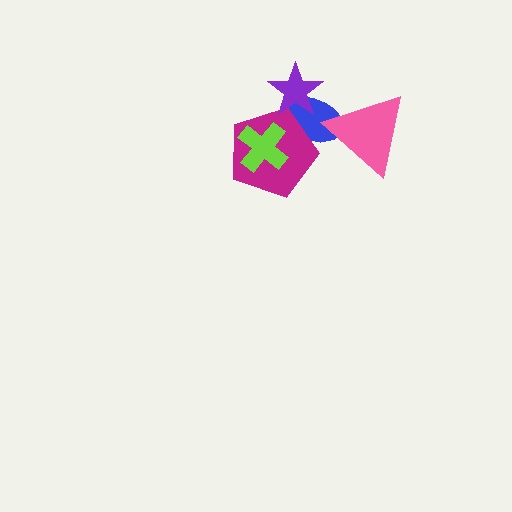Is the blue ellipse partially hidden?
Yes, it is partially covered by another shape.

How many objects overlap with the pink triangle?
1 object overlaps with the pink triangle.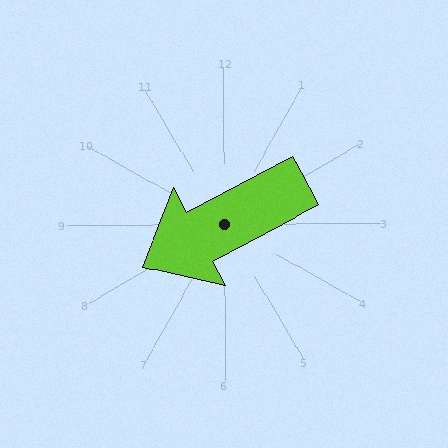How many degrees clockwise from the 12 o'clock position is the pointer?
Approximately 242 degrees.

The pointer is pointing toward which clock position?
Roughly 8 o'clock.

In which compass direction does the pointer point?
Southwest.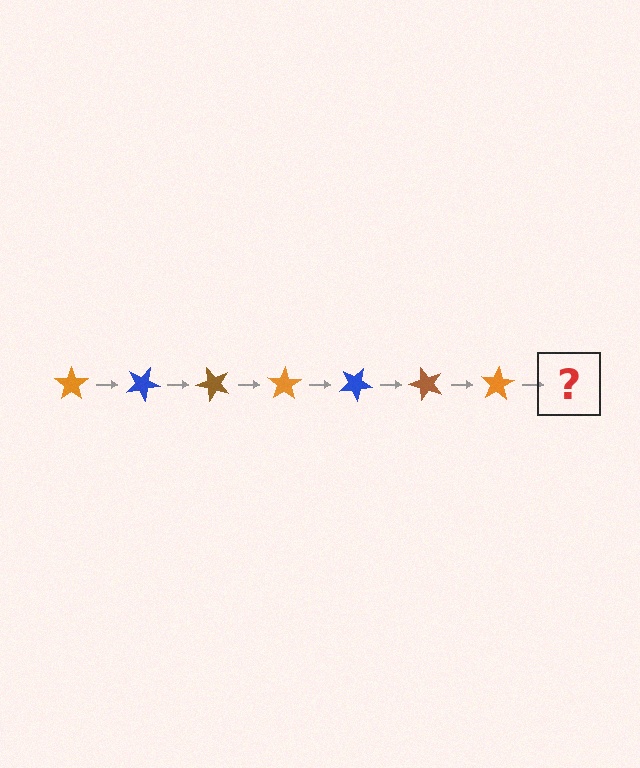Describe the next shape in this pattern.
It should be a blue star, rotated 175 degrees from the start.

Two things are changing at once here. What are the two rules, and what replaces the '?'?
The two rules are that it rotates 25 degrees each step and the color cycles through orange, blue, and brown. The '?' should be a blue star, rotated 175 degrees from the start.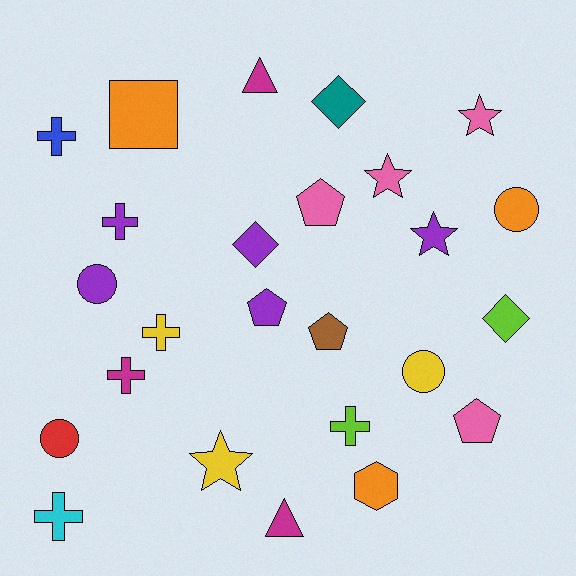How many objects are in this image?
There are 25 objects.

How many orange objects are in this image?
There are 3 orange objects.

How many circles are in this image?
There are 4 circles.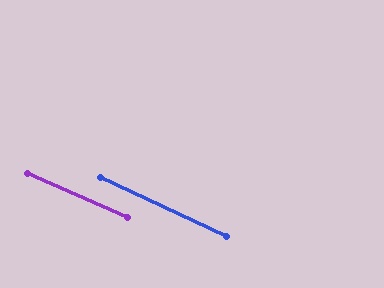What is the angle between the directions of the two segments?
Approximately 1 degree.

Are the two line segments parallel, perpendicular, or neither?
Parallel — their directions differ by only 1.2°.